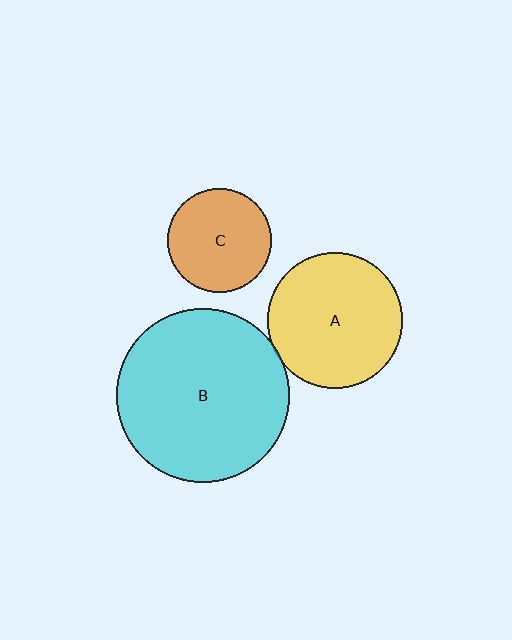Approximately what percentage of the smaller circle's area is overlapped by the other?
Approximately 5%.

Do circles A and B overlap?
Yes.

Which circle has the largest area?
Circle B (cyan).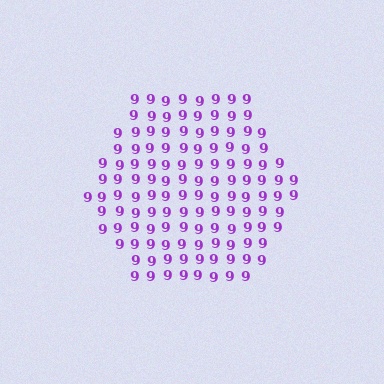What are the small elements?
The small elements are digit 9's.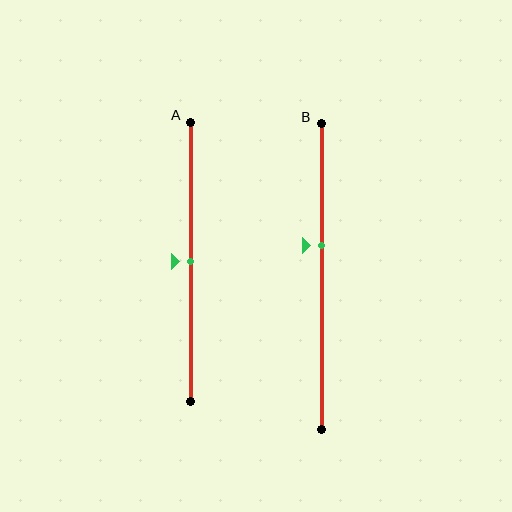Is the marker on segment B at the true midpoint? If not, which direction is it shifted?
No, the marker on segment B is shifted upward by about 10% of the segment length.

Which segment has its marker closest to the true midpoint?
Segment A has its marker closest to the true midpoint.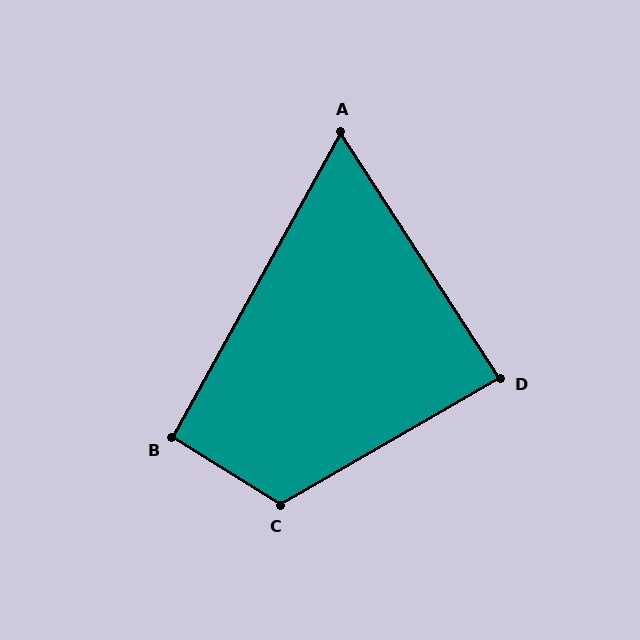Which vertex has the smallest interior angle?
A, at approximately 62 degrees.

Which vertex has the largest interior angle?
C, at approximately 118 degrees.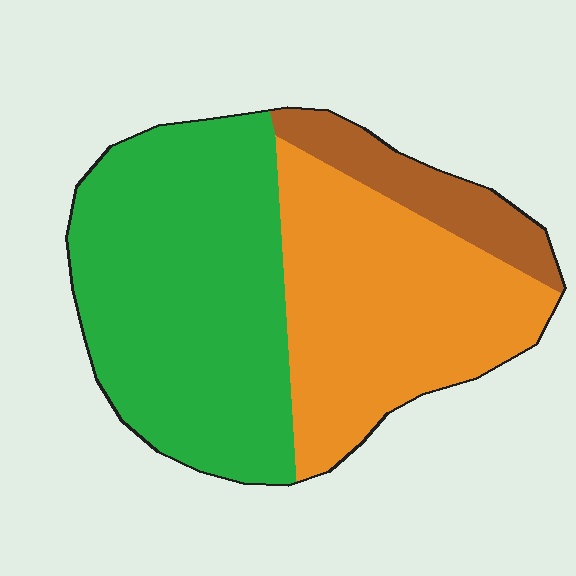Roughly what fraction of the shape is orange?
Orange takes up about three eighths (3/8) of the shape.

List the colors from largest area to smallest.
From largest to smallest: green, orange, brown.